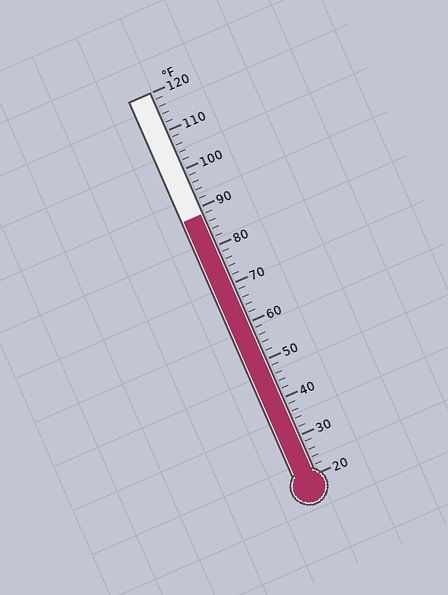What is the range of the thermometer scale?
The thermometer scale ranges from 20°F to 120°F.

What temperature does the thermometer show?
The thermometer shows approximately 88°F.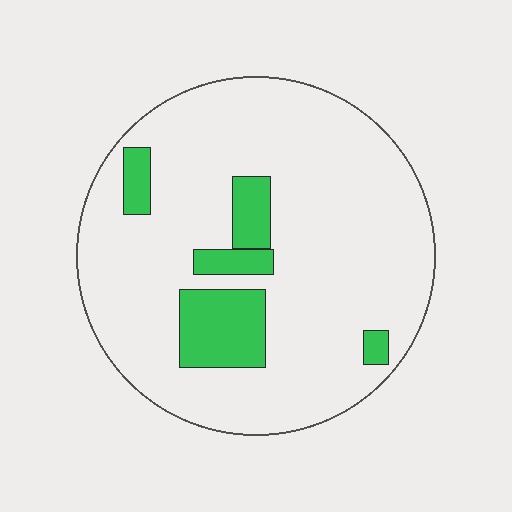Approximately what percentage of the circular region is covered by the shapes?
Approximately 15%.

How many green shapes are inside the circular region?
5.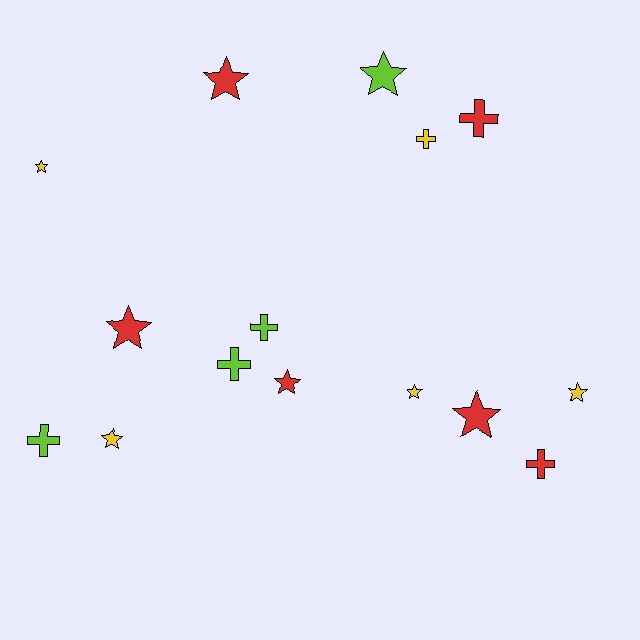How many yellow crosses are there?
There is 1 yellow cross.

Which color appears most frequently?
Red, with 6 objects.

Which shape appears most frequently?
Star, with 9 objects.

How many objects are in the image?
There are 15 objects.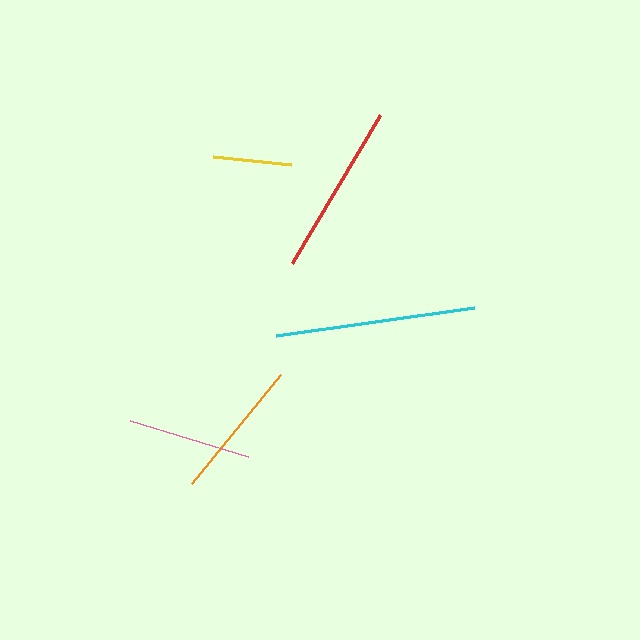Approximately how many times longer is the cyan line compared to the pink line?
The cyan line is approximately 1.6 times the length of the pink line.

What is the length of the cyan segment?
The cyan segment is approximately 200 pixels long.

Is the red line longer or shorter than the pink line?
The red line is longer than the pink line.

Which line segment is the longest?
The cyan line is the longest at approximately 200 pixels.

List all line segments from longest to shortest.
From longest to shortest: cyan, red, orange, pink, yellow.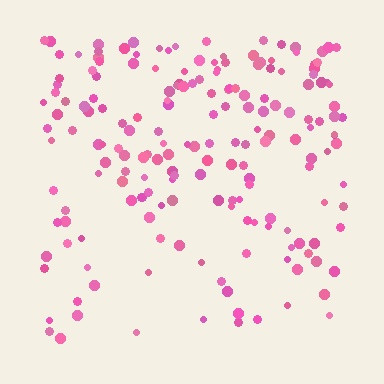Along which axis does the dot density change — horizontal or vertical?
Vertical.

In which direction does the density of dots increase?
From bottom to top, with the top side densest.